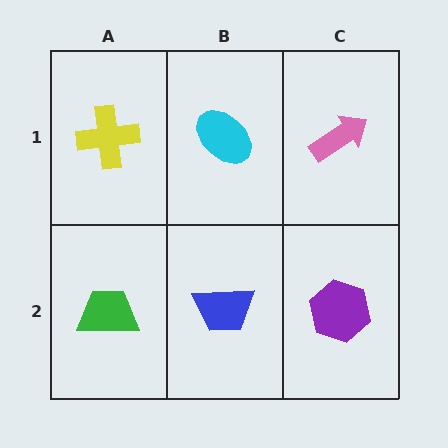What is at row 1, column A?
A yellow cross.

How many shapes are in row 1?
3 shapes.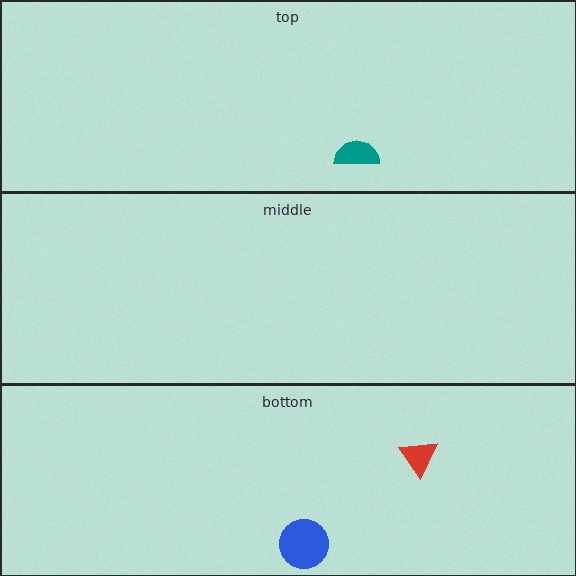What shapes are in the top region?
The teal semicircle.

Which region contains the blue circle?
The bottom region.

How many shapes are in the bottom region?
2.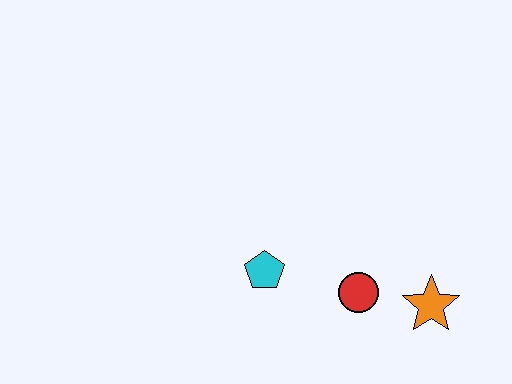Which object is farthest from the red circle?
The cyan pentagon is farthest from the red circle.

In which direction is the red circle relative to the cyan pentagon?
The red circle is to the right of the cyan pentagon.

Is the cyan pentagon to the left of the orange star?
Yes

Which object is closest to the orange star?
The red circle is closest to the orange star.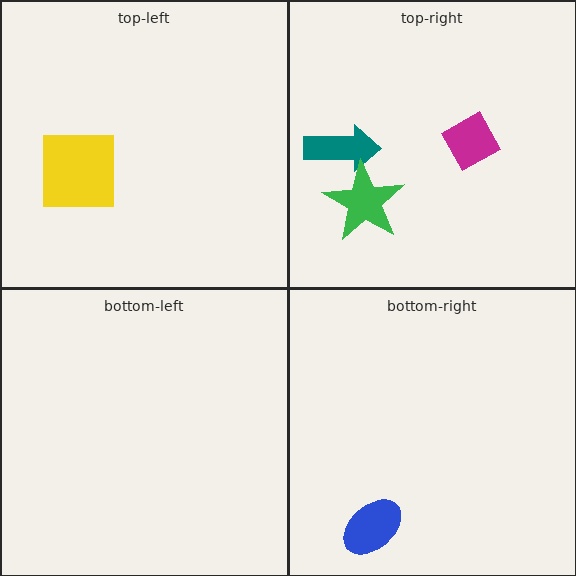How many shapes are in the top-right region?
3.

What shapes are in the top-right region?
The teal arrow, the magenta diamond, the green star.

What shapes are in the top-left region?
The yellow square.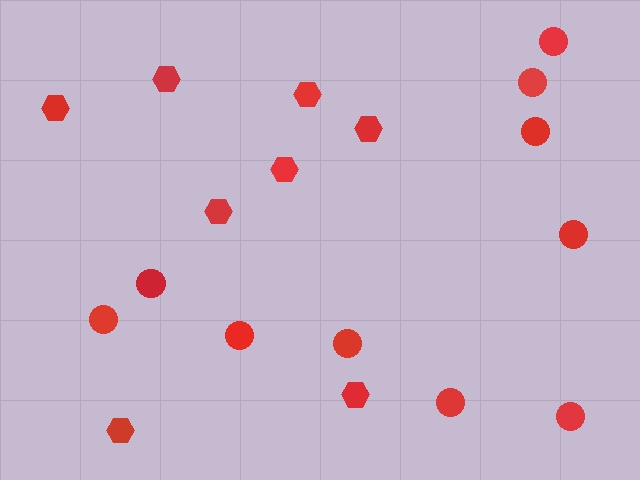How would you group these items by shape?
There are 2 groups: one group of hexagons (8) and one group of circles (10).